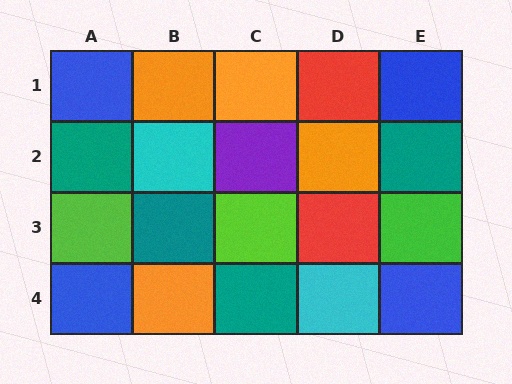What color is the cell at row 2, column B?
Cyan.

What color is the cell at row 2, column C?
Purple.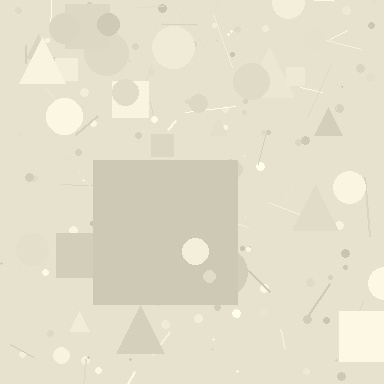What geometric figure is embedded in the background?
A square is embedded in the background.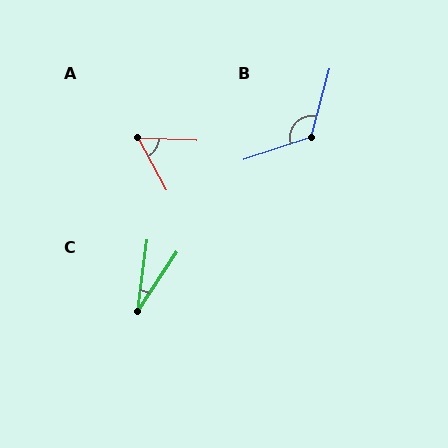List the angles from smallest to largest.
C (26°), A (59°), B (124°).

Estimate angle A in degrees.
Approximately 59 degrees.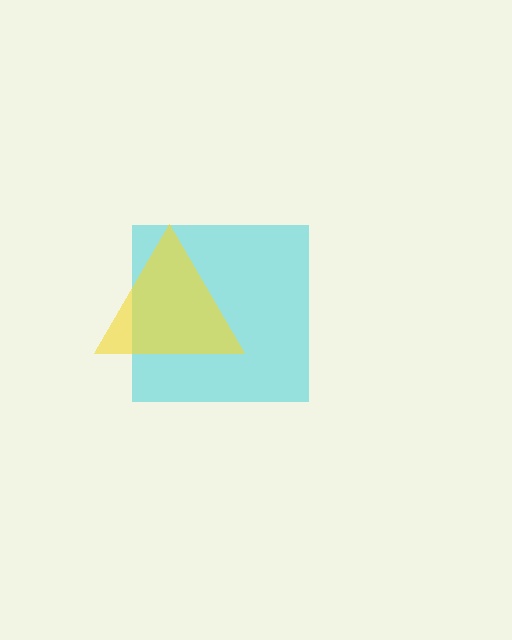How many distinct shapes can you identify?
There are 2 distinct shapes: a cyan square, a yellow triangle.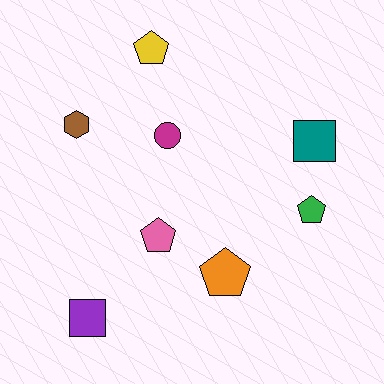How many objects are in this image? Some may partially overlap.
There are 8 objects.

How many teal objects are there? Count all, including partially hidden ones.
There is 1 teal object.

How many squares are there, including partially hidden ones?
There are 2 squares.